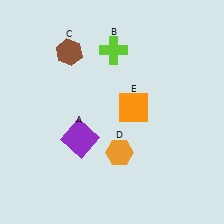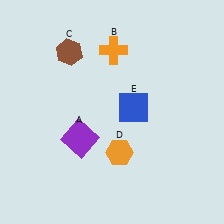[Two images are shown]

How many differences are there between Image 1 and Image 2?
There are 2 differences between the two images.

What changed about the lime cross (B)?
In Image 1, B is lime. In Image 2, it changed to orange.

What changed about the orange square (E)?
In Image 1, E is orange. In Image 2, it changed to blue.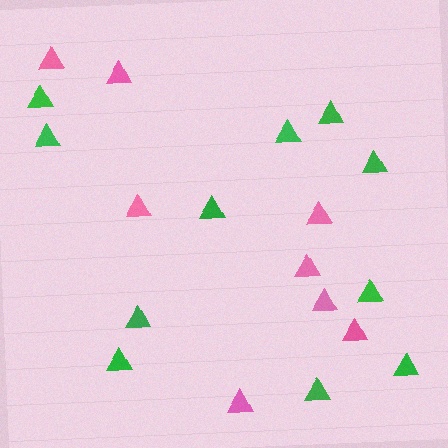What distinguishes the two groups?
There are 2 groups: one group of green triangles (11) and one group of pink triangles (8).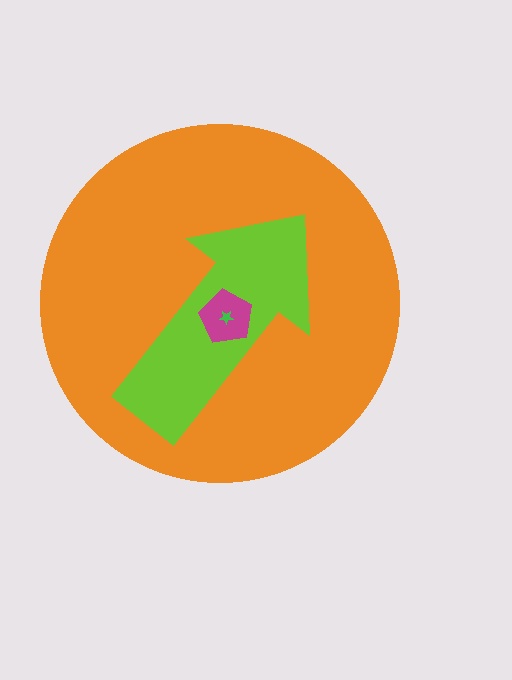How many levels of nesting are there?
4.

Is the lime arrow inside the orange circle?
Yes.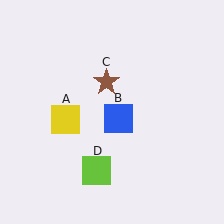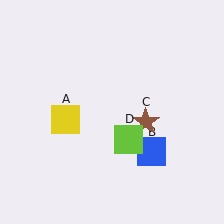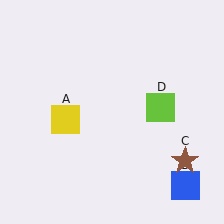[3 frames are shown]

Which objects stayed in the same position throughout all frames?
Yellow square (object A) remained stationary.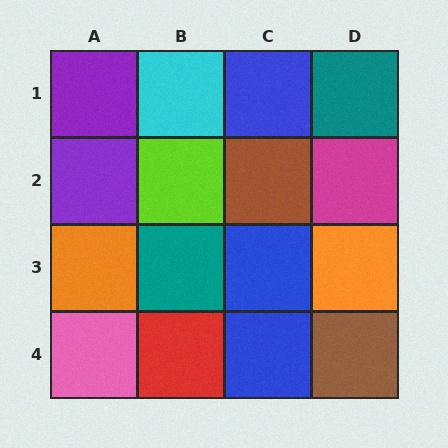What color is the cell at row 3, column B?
Teal.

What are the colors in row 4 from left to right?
Pink, red, blue, brown.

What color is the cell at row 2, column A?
Purple.